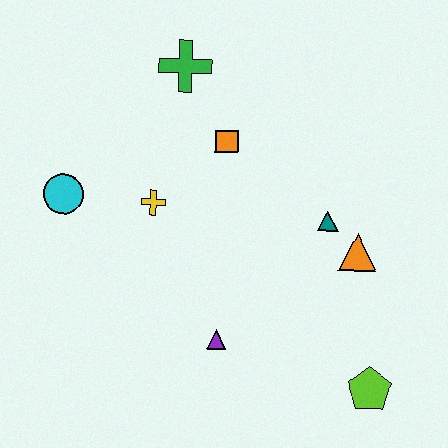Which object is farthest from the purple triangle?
The green cross is farthest from the purple triangle.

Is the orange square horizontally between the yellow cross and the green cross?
No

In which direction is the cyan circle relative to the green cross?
The cyan circle is below the green cross.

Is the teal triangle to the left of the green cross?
No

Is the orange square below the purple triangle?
No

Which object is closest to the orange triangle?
The teal triangle is closest to the orange triangle.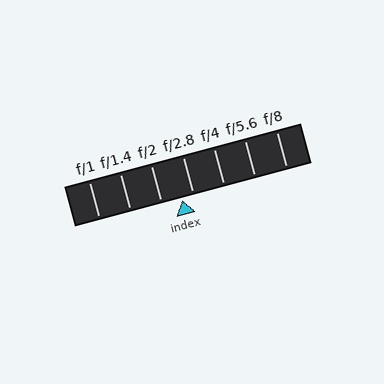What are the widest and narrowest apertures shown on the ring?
The widest aperture shown is f/1 and the narrowest is f/8.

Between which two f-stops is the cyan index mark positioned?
The index mark is between f/2 and f/2.8.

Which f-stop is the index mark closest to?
The index mark is closest to f/2.8.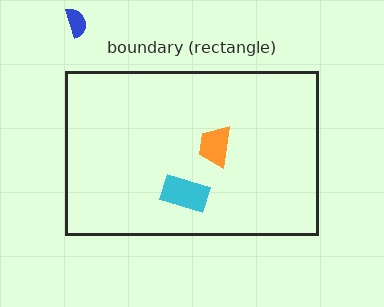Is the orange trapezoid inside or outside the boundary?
Inside.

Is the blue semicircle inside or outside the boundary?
Outside.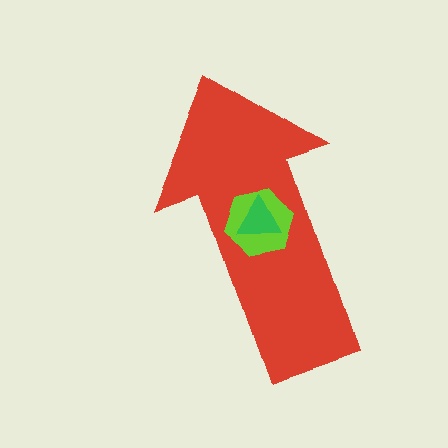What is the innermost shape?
The green triangle.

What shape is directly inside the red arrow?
The lime hexagon.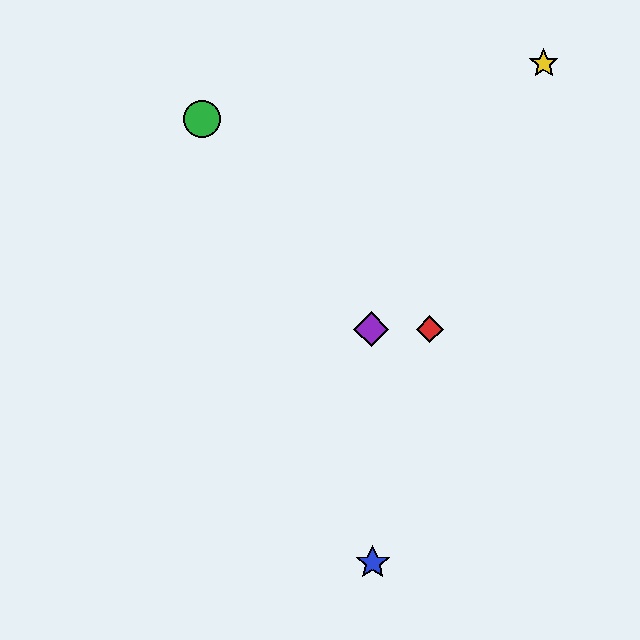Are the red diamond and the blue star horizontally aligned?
No, the red diamond is at y≈329 and the blue star is at y≈563.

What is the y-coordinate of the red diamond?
The red diamond is at y≈329.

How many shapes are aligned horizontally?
2 shapes (the red diamond, the purple diamond) are aligned horizontally.